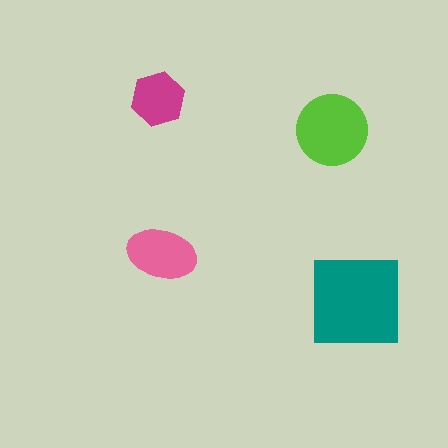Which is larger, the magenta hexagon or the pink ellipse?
The pink ellipse.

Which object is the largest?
The teal square.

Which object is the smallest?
The magenta hexagon.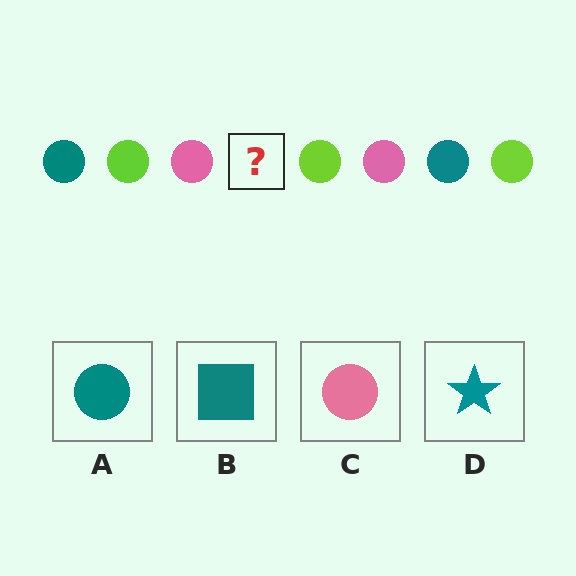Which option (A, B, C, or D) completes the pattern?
A.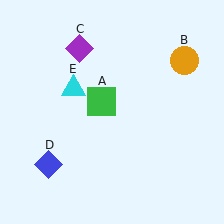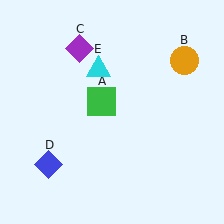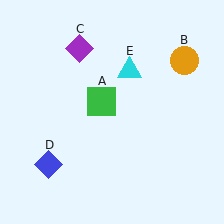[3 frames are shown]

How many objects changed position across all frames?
1 object changed position: cyan triangle (object E).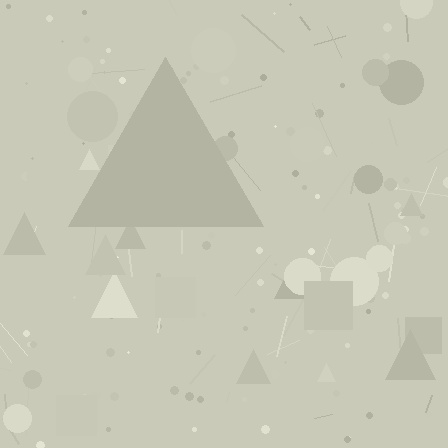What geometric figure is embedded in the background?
A triangle is embedded in the background.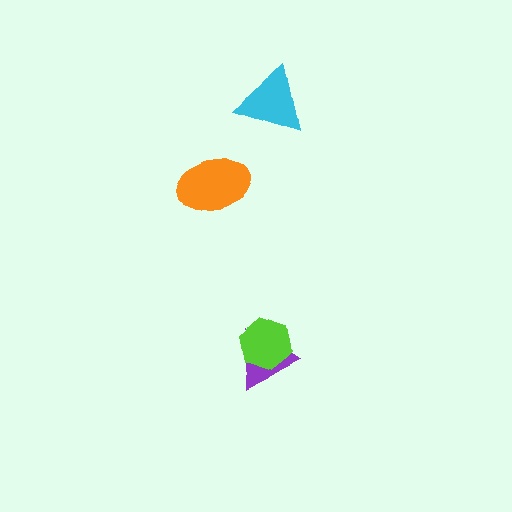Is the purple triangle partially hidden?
Yes, it is partially covered by another shape.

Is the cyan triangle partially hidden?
No, no other shape covers it.